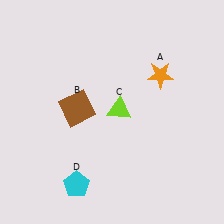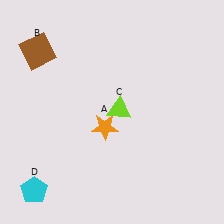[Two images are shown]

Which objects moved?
The objects that moved are: the orange star (A), the brown square (B), the cyan pentagon (D).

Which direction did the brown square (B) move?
The brown square (B) moved up.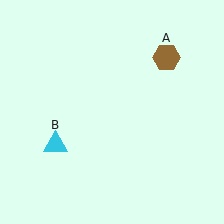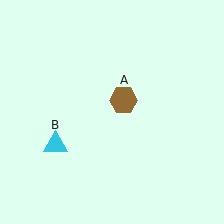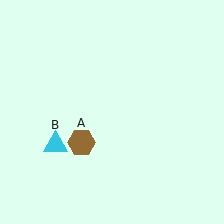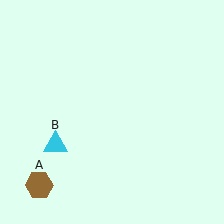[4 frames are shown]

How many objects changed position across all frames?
1 object changed position: brown hexagon (object A).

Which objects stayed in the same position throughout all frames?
Cyan triangle (object B) remained stationary.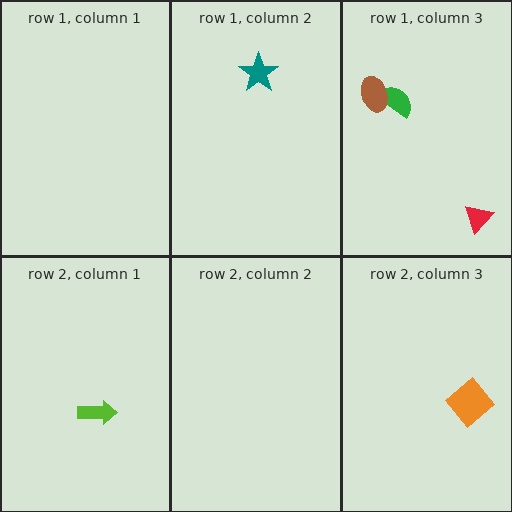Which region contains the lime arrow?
The row 2, column 1 region.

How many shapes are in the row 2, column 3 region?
1.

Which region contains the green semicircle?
The row 1, column 3 region.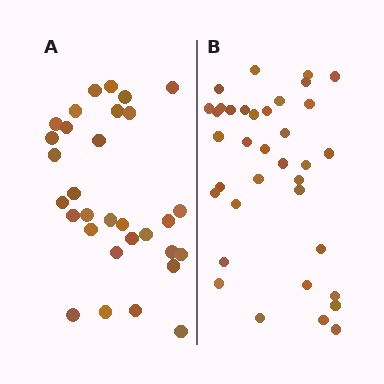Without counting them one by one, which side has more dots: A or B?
Region B (the right region) has more dots.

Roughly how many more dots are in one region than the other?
Region B has about 5 more dots than region A.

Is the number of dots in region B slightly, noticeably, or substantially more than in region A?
Region B has only slightly more — the two regions are fairly close. The ratio is roughly 1.2 to 1.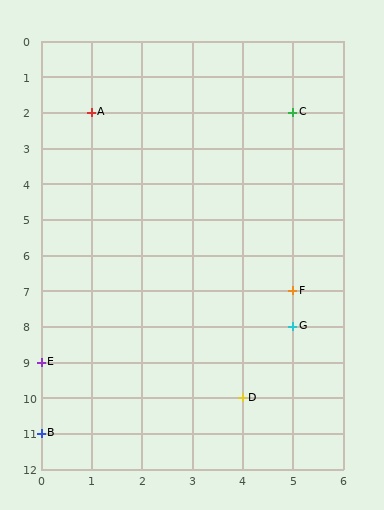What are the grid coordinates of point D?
Point D is at grid coordinates (4, 10).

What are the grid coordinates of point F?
Point F is at grid coordinates (5, 7).